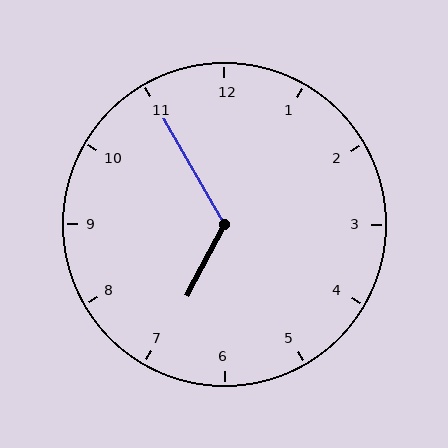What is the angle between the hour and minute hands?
Approximately 122 degrees.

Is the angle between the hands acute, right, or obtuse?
It is obtuse.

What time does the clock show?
6:55.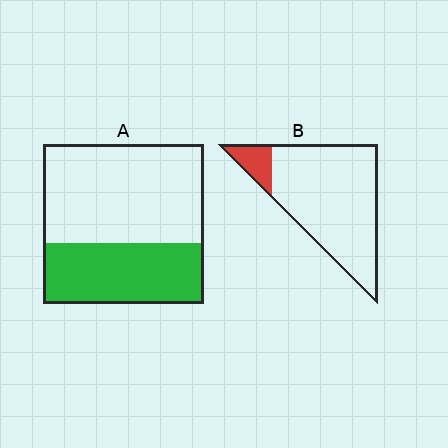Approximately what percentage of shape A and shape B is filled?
A is approximately 40% and B is approximately 10%.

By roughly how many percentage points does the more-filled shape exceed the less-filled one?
By roughly 25 percentage points (A over B).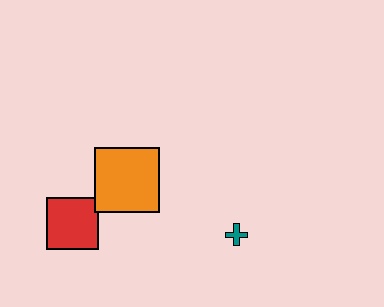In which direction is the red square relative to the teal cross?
The red square is to the left of the teal cross.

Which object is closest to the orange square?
The red square is closest to the orange square.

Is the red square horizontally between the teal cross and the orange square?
No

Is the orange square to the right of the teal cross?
No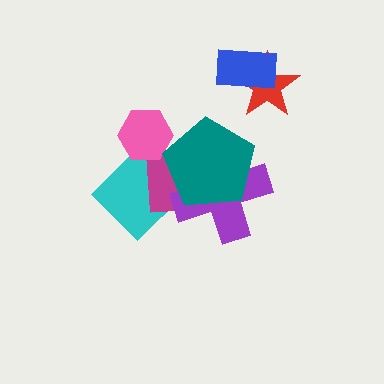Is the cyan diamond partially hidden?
Yes, it is partially covered by another shape.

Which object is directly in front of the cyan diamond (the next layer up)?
The magenta rectangle is directly in front of the cyan diamond.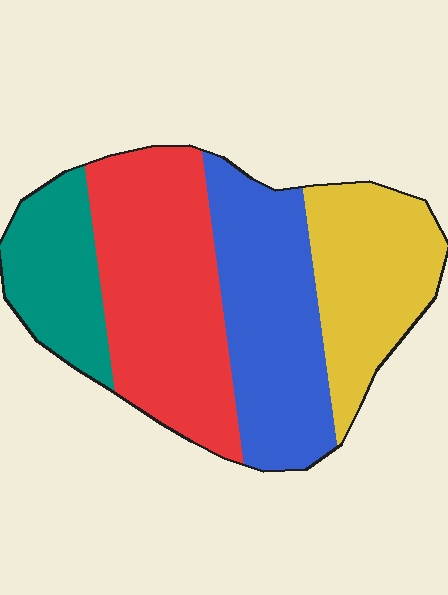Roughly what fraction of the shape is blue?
Blue takes up about one quarter (1/4) of the shape.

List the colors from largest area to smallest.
From largest to smallest: red, blue, yellow, teal.